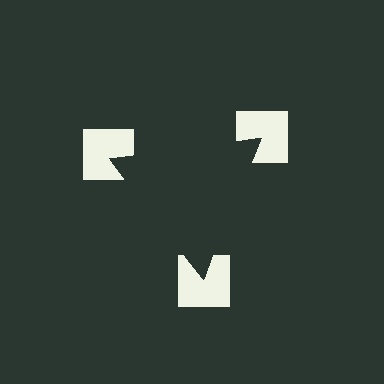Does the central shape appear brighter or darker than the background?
It typically appears slightly darker than the background, even though no actual brightness change is drawn.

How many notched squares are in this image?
There are 3 — one at each vertex of the illusory triangle.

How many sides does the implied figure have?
3 sides.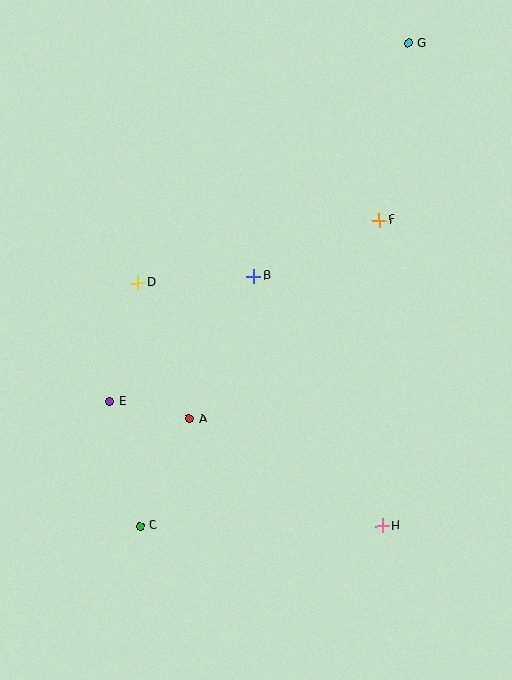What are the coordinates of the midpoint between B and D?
The midpoint between B and D is at (196, 280).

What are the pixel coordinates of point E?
Point E is at (110, 402).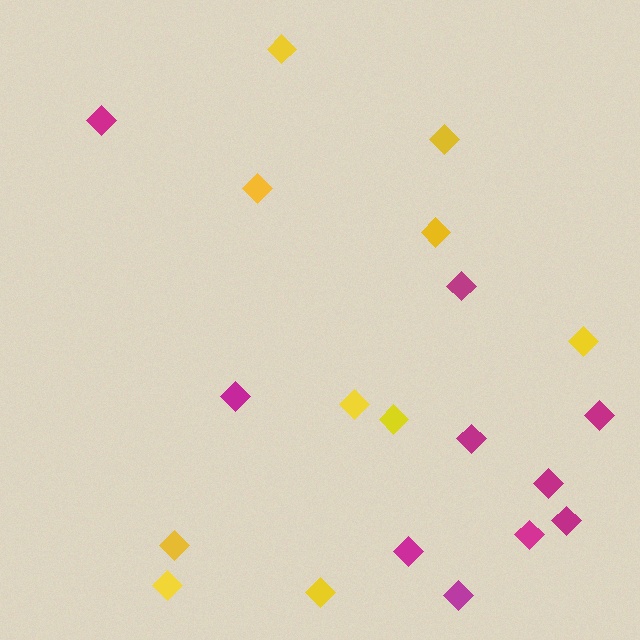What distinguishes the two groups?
There are 2 groups: one group of yellow diamonds (10) and one group of magenta diamonds (10).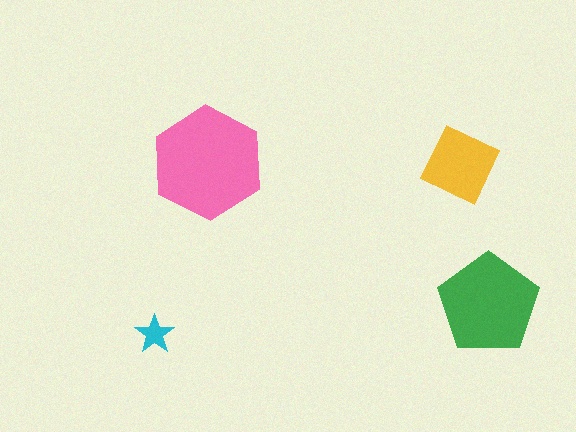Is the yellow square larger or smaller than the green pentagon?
Smaller.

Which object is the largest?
The pink hexagon.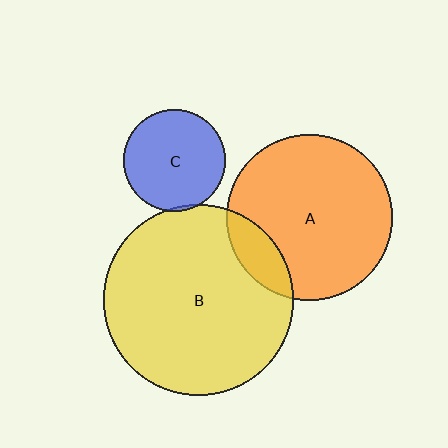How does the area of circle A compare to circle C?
Approximately 2.6 times.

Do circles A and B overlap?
Yes.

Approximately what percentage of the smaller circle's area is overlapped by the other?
Approximately 15%.